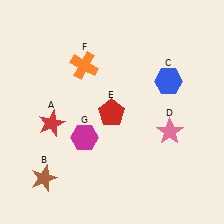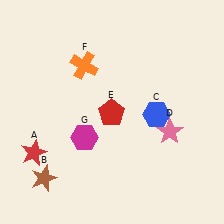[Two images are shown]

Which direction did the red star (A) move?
The red star (A) moved down.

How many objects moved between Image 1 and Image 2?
2 objects moved between the two images.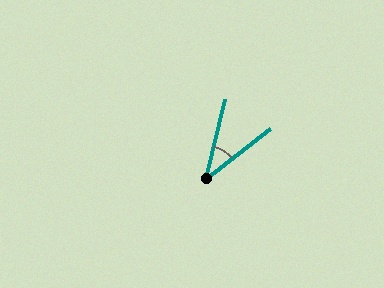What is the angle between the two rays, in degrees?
Approximately 38 degrees.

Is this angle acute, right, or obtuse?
It is acute.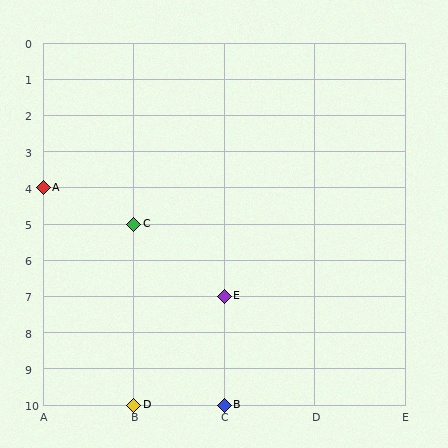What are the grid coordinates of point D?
Point D is at grid coordinates (B, 10).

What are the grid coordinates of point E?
Point E is at grid coordinates (C, 7).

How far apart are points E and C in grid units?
Points E and C are 1 column and 2 rows apart (about 2.2 grid units diagonally).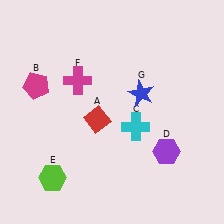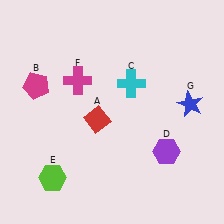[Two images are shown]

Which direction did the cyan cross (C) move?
The cyan cross (C) moved up.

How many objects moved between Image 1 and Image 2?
2 objects moved between the two images.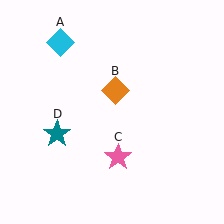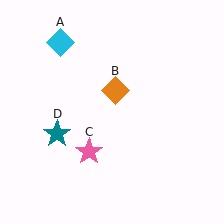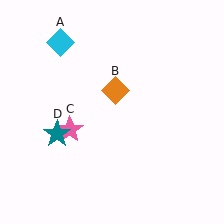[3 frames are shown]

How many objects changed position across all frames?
1 object changed position: pink star (object C).